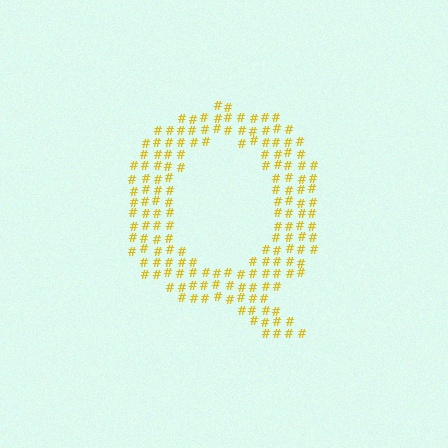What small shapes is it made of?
It is made of small hash symbols.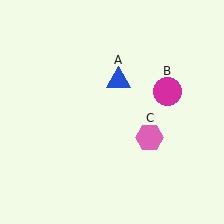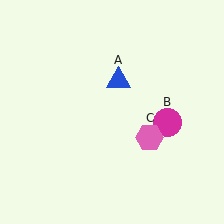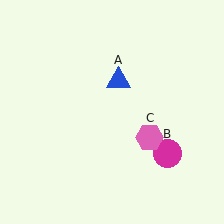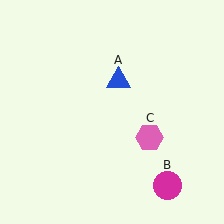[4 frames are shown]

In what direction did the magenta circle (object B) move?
The magenta circle (object B) moved down.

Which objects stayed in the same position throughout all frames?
Blue triangle (object A) and pink hexagon (object C) remained stationary.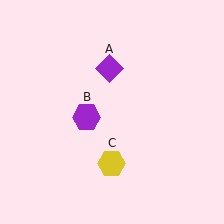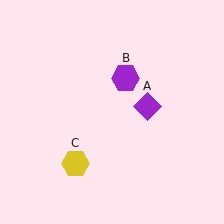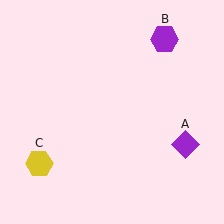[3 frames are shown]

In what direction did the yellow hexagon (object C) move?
The yellow hexagon (object C) moved left.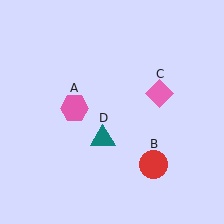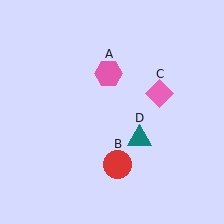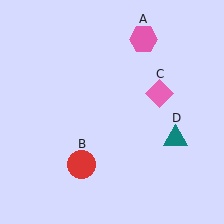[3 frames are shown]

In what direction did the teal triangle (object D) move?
The teal triangle (object D) moved right.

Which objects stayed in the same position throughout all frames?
Pink diamond (object C) remained stationary.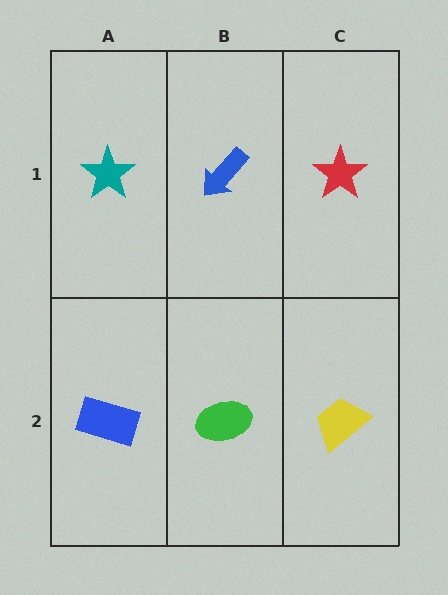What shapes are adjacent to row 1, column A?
A blue rectangle (row 2, column A), a blue arrow (row 1, column B).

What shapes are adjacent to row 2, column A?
A teal star (row 1, column A), a green ellipse (row 2, column B).